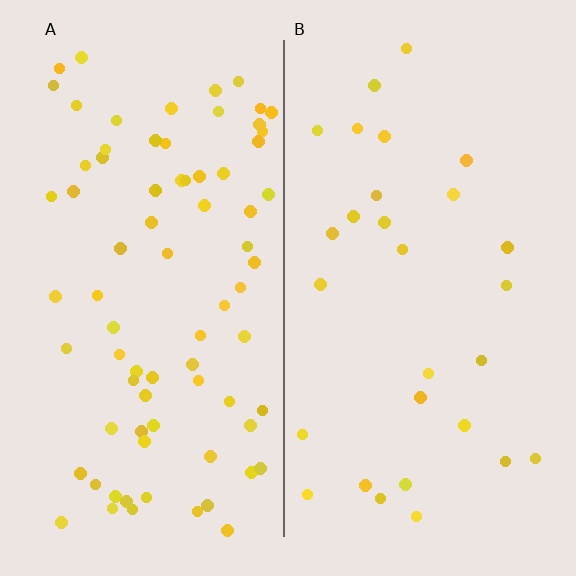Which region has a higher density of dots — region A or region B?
A (the left).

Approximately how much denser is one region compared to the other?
Approximately 2.7× — region A over region B.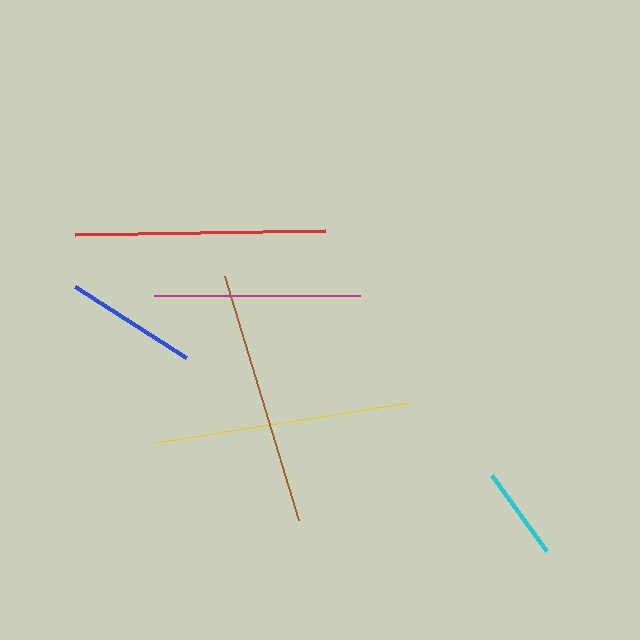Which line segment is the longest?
The yellow line is the longest at approximately 258 pixels.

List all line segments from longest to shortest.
From longest to shortest: yellow, brown, red, magenta, blue, cyan.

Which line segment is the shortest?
The cyan line is the shortest at approximately 94 pixels.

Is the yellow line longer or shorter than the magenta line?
The yellow line is longer than the magenta line.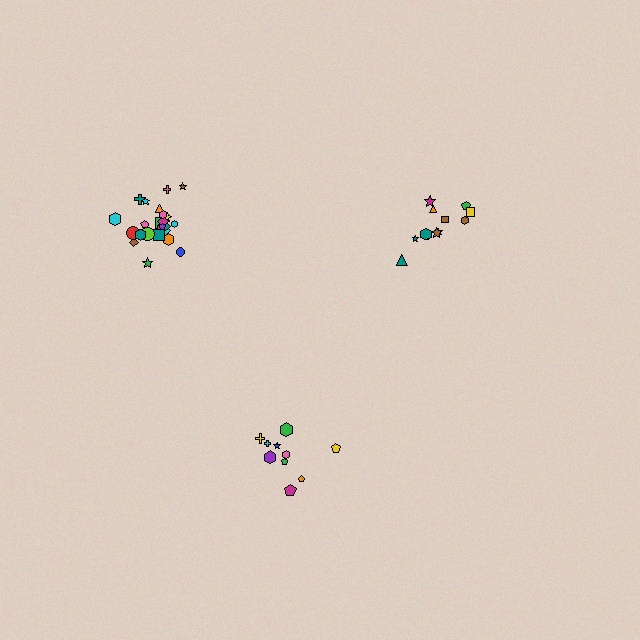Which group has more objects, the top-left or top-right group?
The top-left group.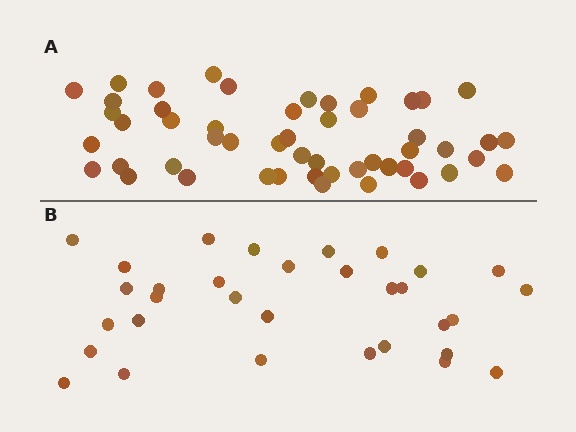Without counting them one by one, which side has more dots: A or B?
Region A (the top region) has more dots.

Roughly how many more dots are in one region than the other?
Region A has approximately 20 more dots than region B.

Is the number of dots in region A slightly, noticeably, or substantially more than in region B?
Region A has substantially more. The ratio is roughly 1.6 to 1.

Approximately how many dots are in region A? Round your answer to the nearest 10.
About 50 dots. (The exact count is 51, which rounds to 50.)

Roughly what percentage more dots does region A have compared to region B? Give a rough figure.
About 60% more.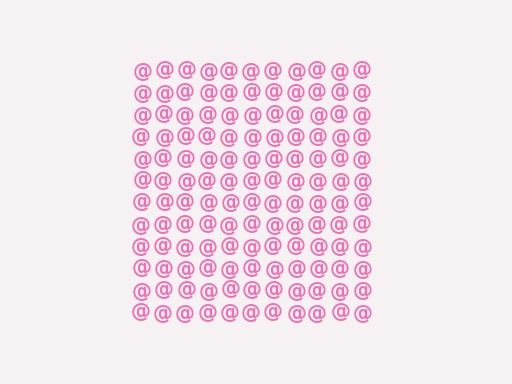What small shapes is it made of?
It is made of small at signs.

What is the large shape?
The large shape is a square.